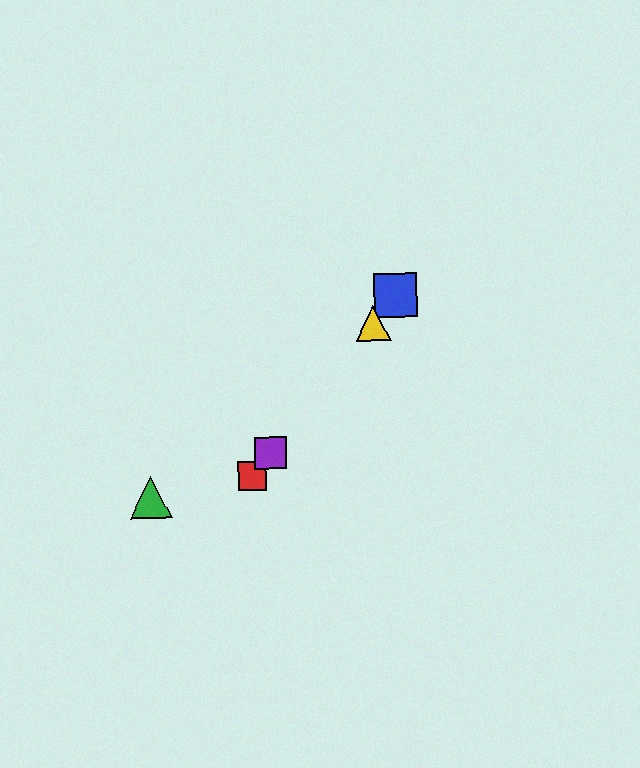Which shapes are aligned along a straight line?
The red square, the blue square, the yellow triangle, the purple square are aligned along a straight line.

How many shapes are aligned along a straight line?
4 shapes (the red square, the blue square, the yellow triangle, the purple square) are aligned along a straight line.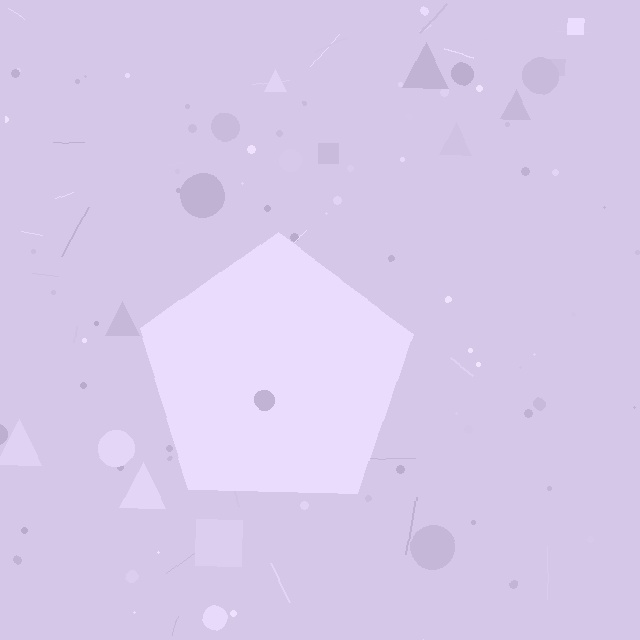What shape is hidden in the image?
A pentagon is hidden in the image.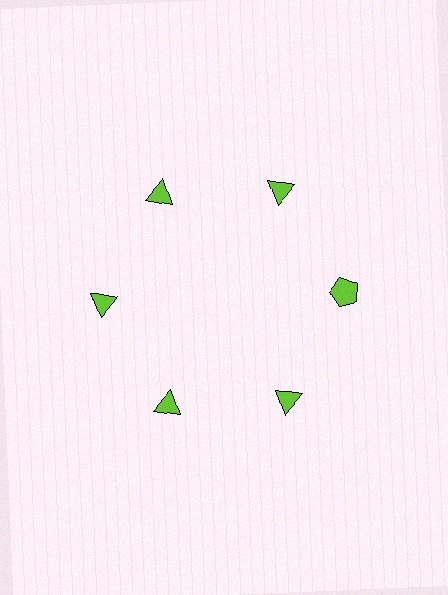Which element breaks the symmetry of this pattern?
The lime pentagon at roughly the 3 o'clock position breaks the symmetry. All other shapes are lime triangles.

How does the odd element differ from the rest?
It has a different shape: pentagon instead of triangle.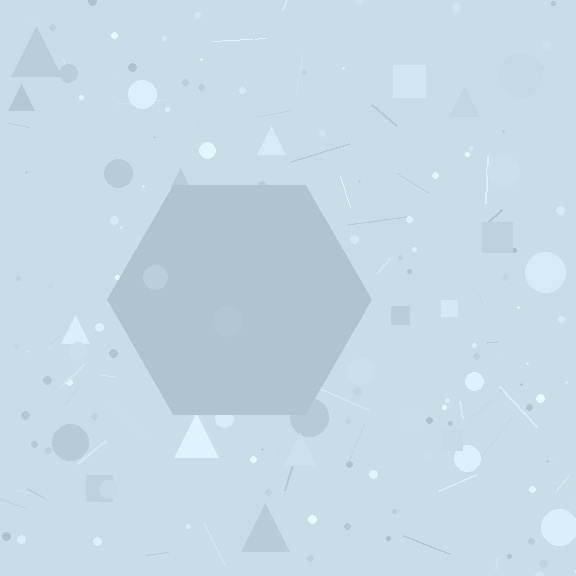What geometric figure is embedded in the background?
A hexagon is embedded in the background.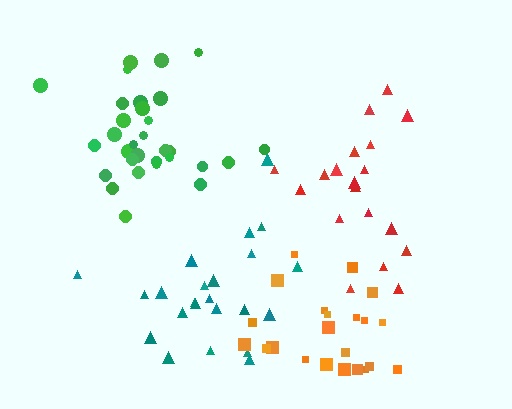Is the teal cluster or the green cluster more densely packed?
Green.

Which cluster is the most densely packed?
Green.